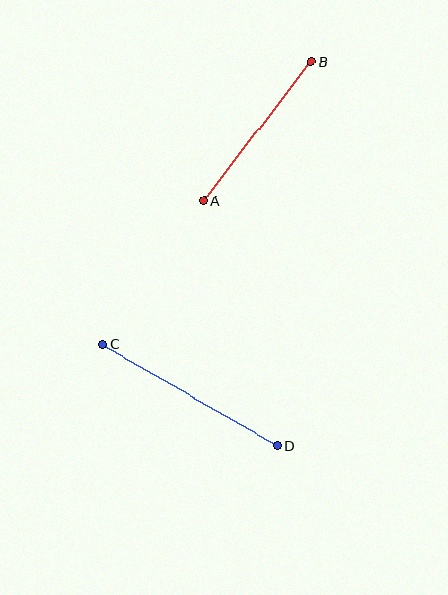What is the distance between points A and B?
The distance is approximately 176 pixels.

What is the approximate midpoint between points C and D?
The midpoint is at approximately (190, 395) pixels.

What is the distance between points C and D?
The distance is approximately 201 pixels.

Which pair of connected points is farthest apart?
Points C and D are farthest apart.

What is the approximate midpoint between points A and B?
The midpoint is at approximately (257, 131) pixels.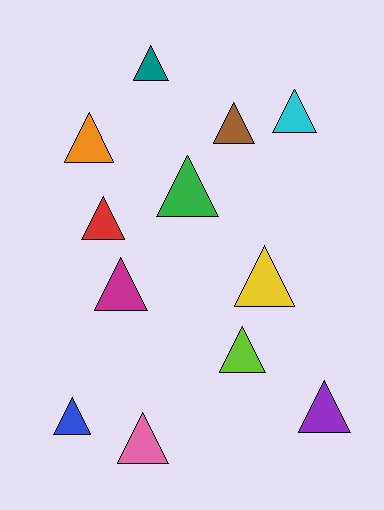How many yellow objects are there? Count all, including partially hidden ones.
There is 1 yellow object.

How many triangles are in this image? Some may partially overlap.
There are 12 triangles.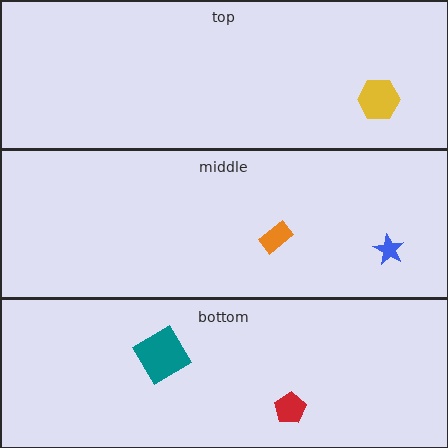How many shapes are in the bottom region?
2.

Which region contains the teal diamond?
The bottom region.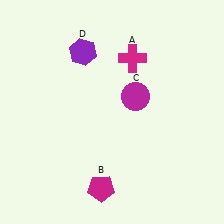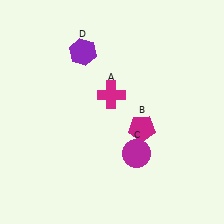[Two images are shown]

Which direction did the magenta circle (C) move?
The magenta circle (C) moved down.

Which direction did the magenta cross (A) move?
The magenta cross (A) moved down.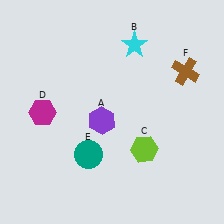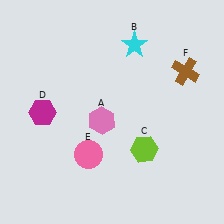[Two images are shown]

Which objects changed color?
A changed from purple to pink. E changed from teal to pink.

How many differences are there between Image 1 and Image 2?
There are 2 differences between the two images.